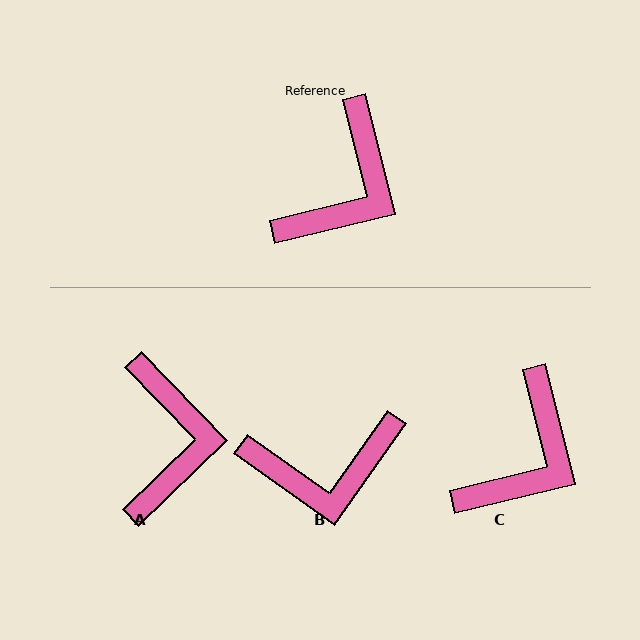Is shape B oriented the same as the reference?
No, it is off by about 49 degrees.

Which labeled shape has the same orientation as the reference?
C.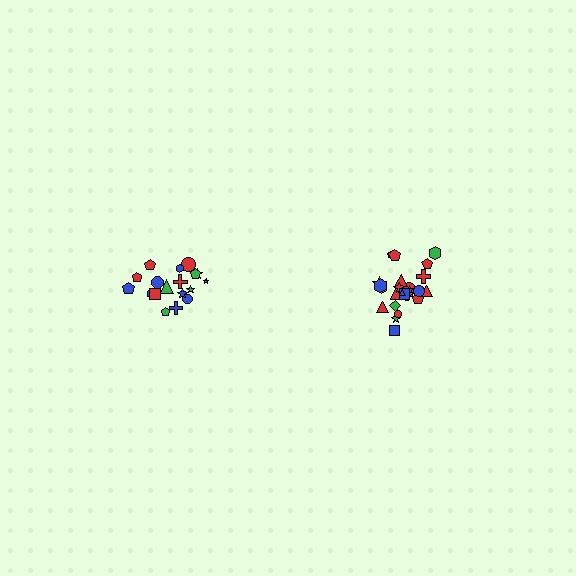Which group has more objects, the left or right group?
The right group.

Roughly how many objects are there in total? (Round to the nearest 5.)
Roughly 45 objects in total.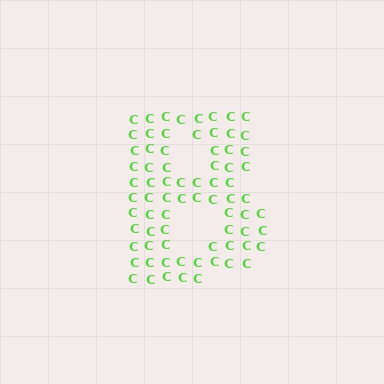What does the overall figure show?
The overall figure shows the letter B.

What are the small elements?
The small elements are letter C's.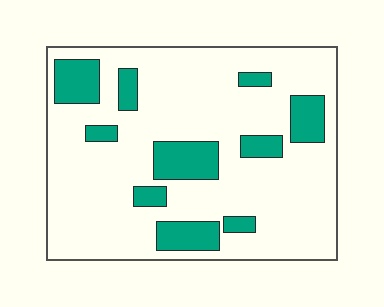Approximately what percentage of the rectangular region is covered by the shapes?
Approximately 20%.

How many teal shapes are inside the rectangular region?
10.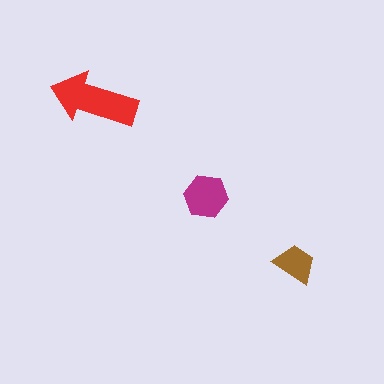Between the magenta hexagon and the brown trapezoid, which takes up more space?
The magenta hexagon.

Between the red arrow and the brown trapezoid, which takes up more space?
The red arrow.